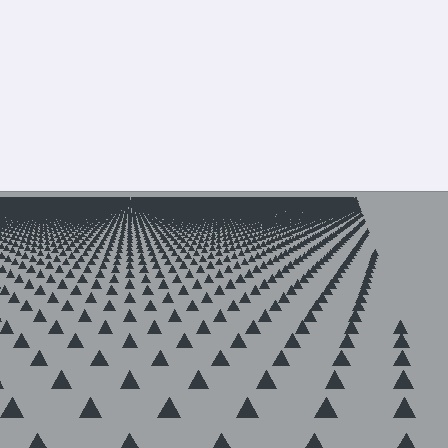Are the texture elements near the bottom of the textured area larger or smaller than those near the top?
Larger. Near the bottom, elements are closer to the viewer and appear at a bigger on-screen size.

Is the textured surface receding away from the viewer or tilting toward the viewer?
The surface is receding away from the viewer. Texture elements get smaller and denser toward the top.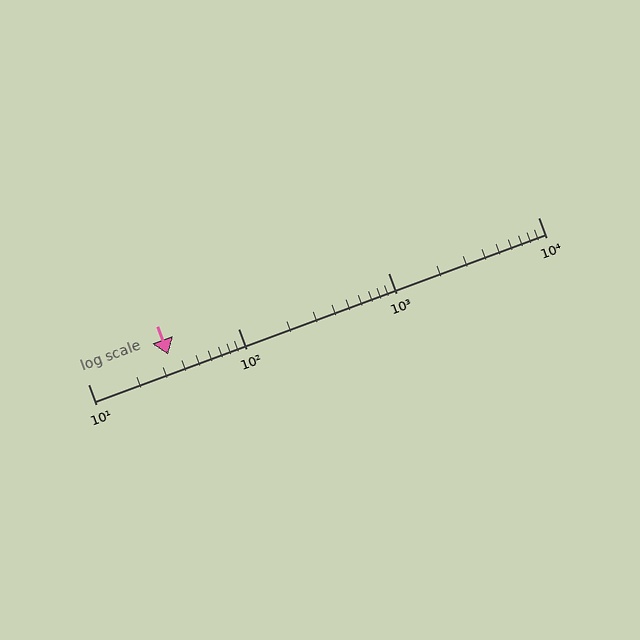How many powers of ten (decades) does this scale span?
The scale spans 3 decades, from 10 to 10000.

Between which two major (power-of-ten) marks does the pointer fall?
The pointer is between 10 and 100.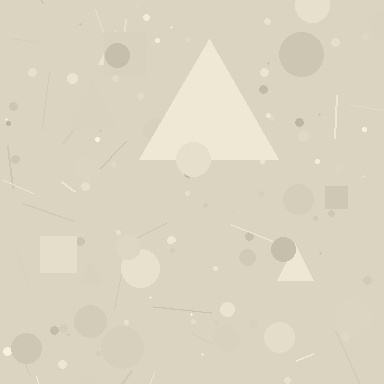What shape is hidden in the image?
A triangle is hidden in the image.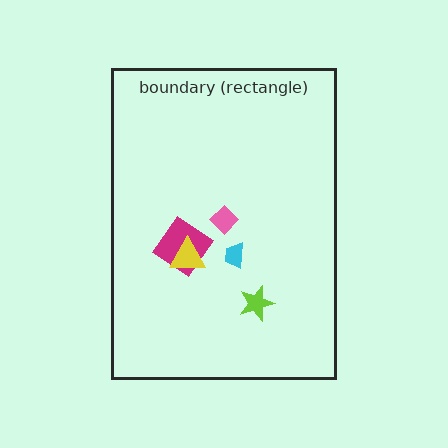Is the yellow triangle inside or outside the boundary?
Inside.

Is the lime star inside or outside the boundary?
Inside.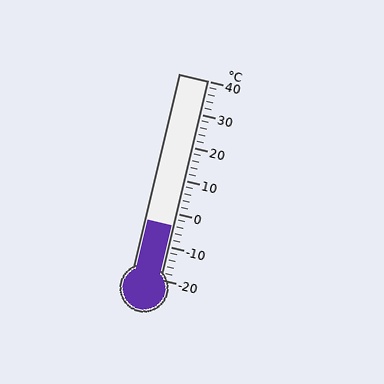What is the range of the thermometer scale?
The thermometer scale ranges from -20°C to 40°C.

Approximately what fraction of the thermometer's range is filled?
The thermometer is filled to approximately 25% of its range.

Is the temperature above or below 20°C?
The temperature is below 20°C.